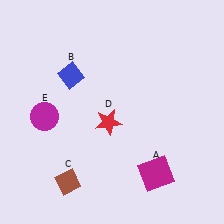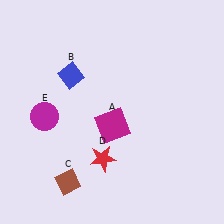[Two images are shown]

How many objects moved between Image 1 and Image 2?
2 objects moved between the two images.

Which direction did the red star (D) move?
The red star (D) moved down.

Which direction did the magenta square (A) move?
The magenta square (A) moved up.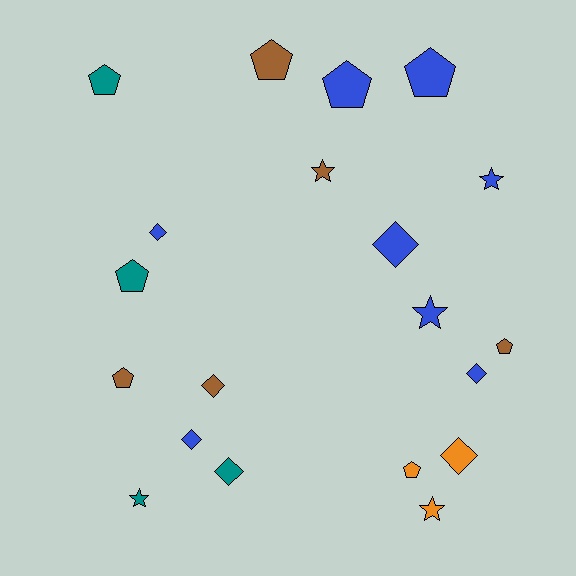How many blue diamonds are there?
There are 4 blue diamonds.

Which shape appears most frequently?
Pentagon, with 8 objects.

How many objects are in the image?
There are 20 objects.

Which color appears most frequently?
Blue, with 8 objects.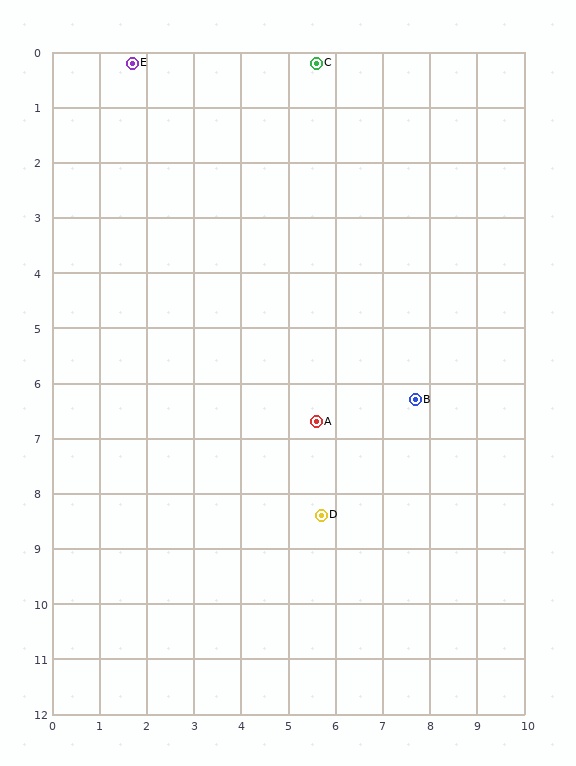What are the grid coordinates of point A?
Point A is at approximately (5.6, 6.7).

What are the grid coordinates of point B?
Point B is at approximately (7.7, 6.3).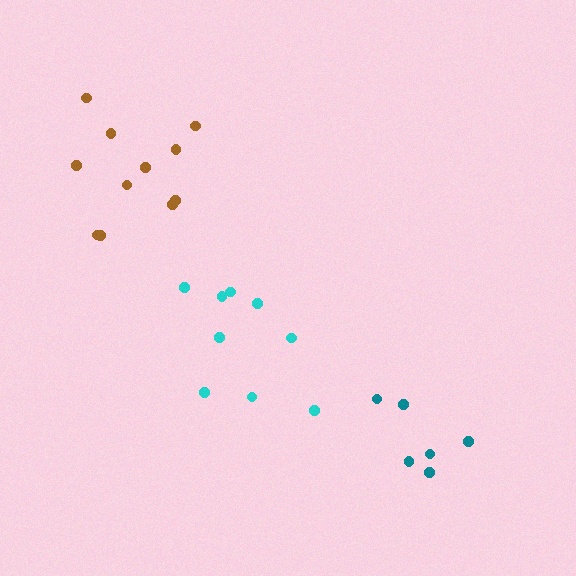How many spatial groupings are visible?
There are 3 spatial groupings.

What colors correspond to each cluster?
The clusters are colored: cyan, teal, brown.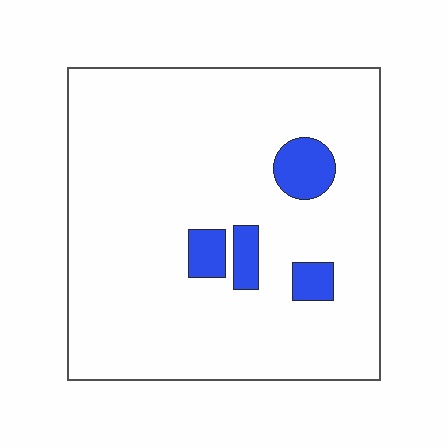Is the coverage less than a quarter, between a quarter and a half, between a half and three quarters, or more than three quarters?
Less than a quarter.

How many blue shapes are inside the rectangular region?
4.